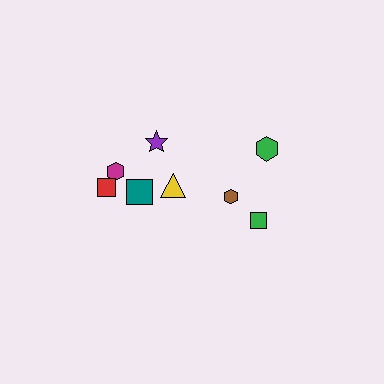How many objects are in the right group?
There are 3 objects.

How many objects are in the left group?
There are 5 objects.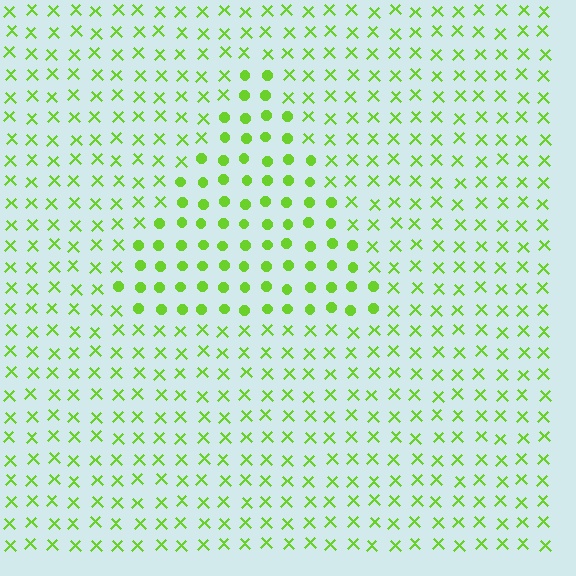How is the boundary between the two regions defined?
The boundary is defined by a change in element shape: circles inside vs. X marks outside. All elements share the same color and spacing.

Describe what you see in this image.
The image is filled with small lime elements arranged in a uniform grid. A triangle-shaped region contains circles, while the surrounding area contains X marks. The boundary is defined purely by the change in element shape.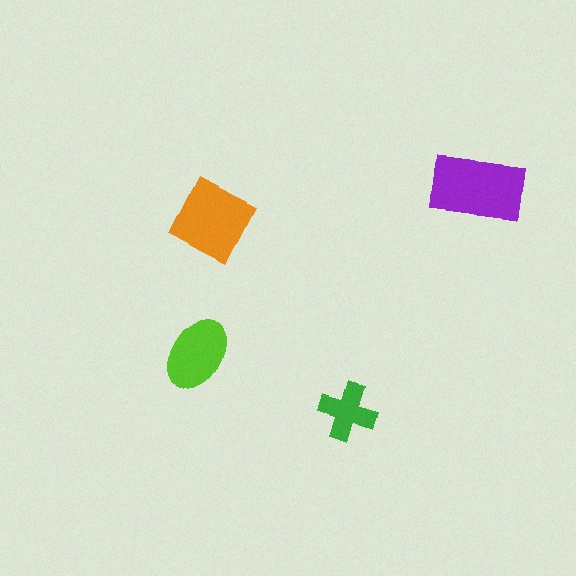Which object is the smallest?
The green cross.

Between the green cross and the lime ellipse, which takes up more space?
The lime ellipse.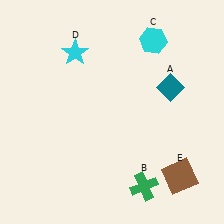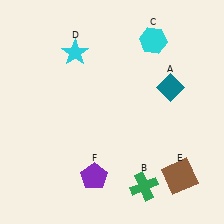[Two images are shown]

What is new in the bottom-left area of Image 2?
A purple pentagon (F) was added in the bottom-left area of Image 2.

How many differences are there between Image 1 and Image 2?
There is 1 difference between the two images.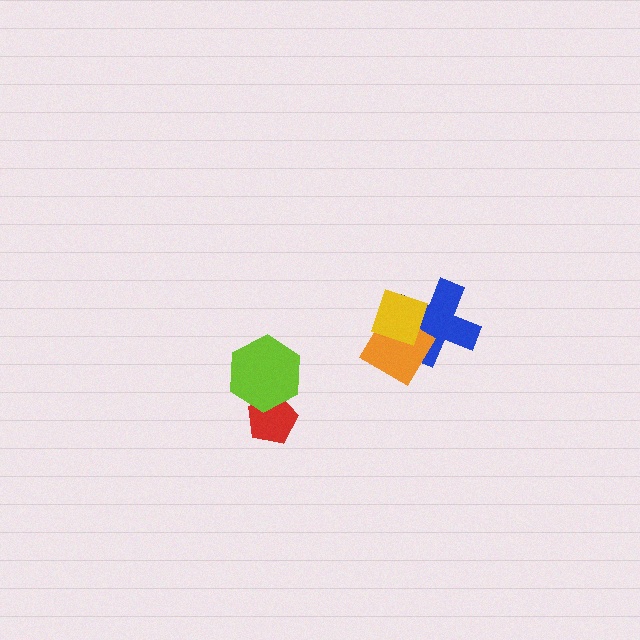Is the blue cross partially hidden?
Yes, it is partially covered by another shape.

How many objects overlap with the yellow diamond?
2 objects overlap with the yellow diamond.